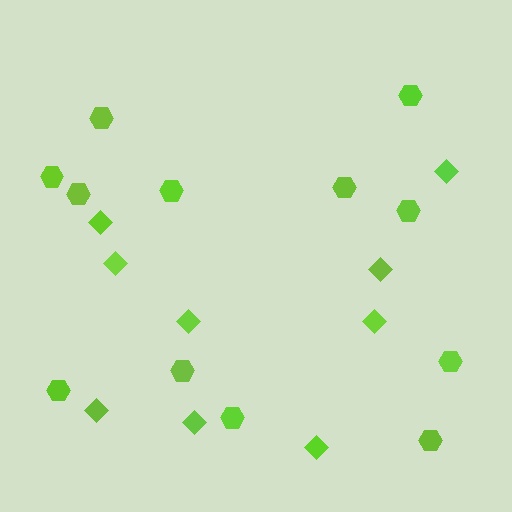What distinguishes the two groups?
There are 2 groups: one group of hexagons (12) and one group of diamonds (9).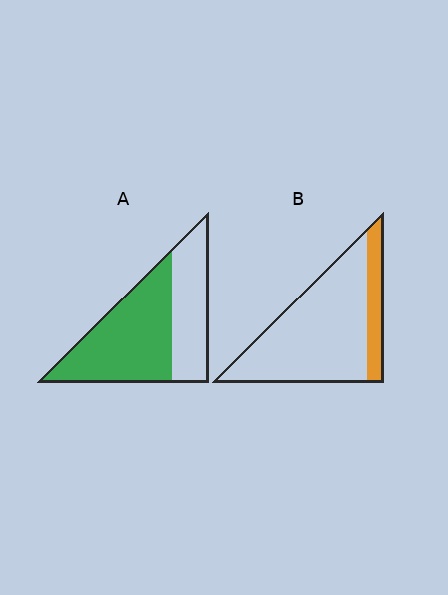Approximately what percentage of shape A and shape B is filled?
A is approximately 60% and B is approximately 20%.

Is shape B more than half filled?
No.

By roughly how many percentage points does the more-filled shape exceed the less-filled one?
By roughly 45 percentage points (A over B).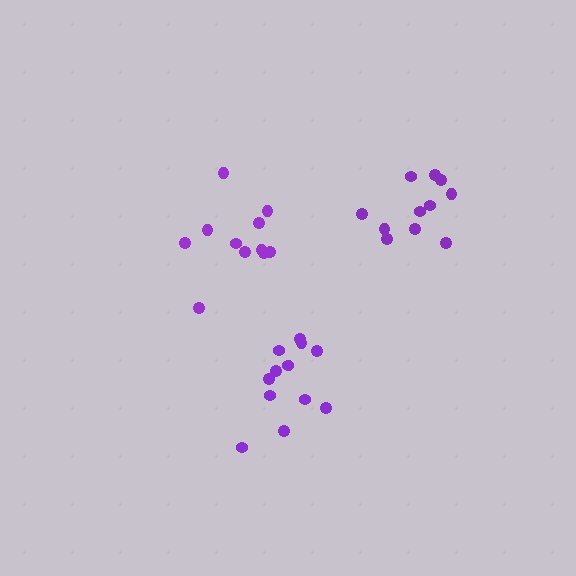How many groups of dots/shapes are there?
There are 3 groups.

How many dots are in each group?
Group 1: 11 dots, Group 2: 13 dots, Group 3: 11 dots (35 total).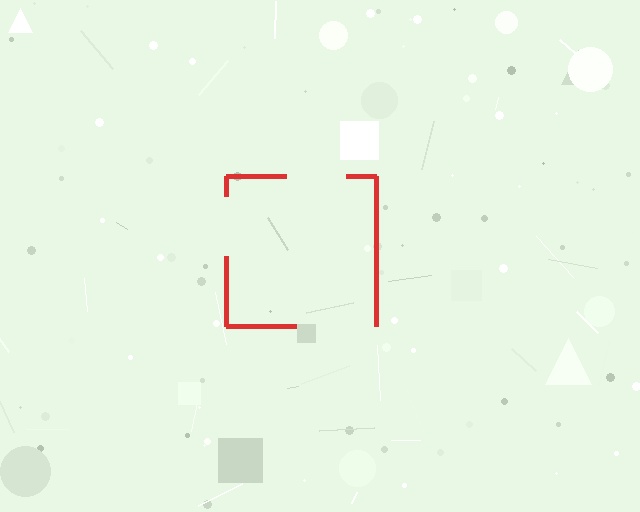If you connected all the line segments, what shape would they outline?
They would outline a square.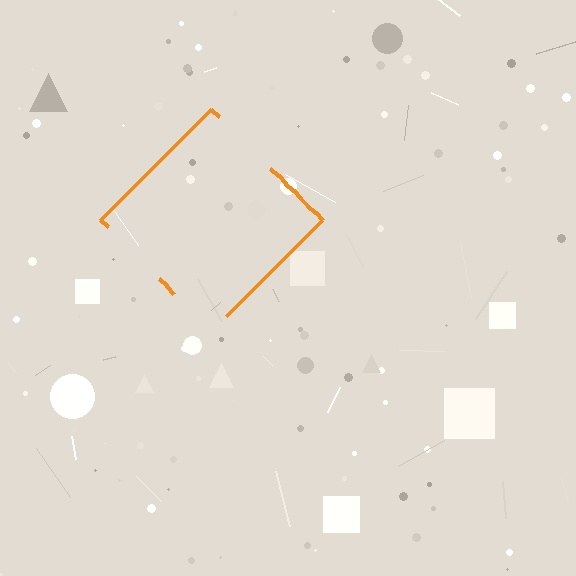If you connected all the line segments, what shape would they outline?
They would outline a diamond.